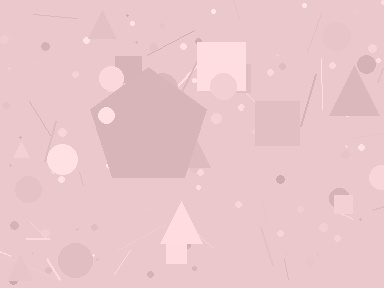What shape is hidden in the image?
A pentagon is hidden in the image.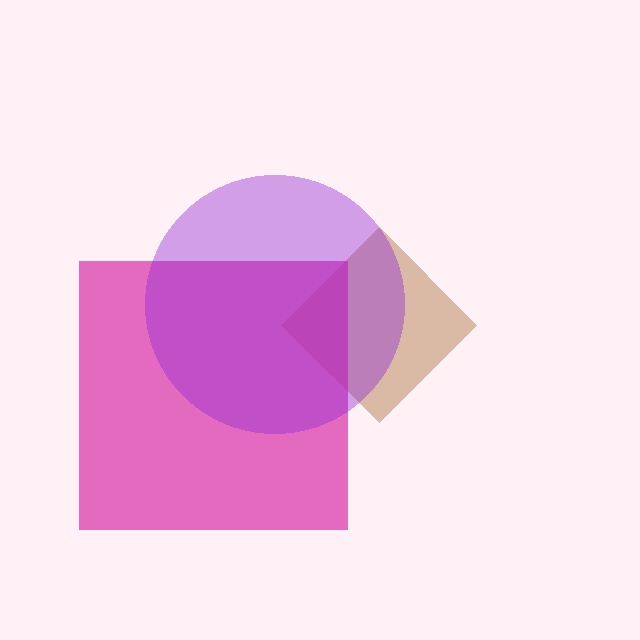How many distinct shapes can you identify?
There are 3 distinct shapes: a brown diamond, a magenta square, a purple circle.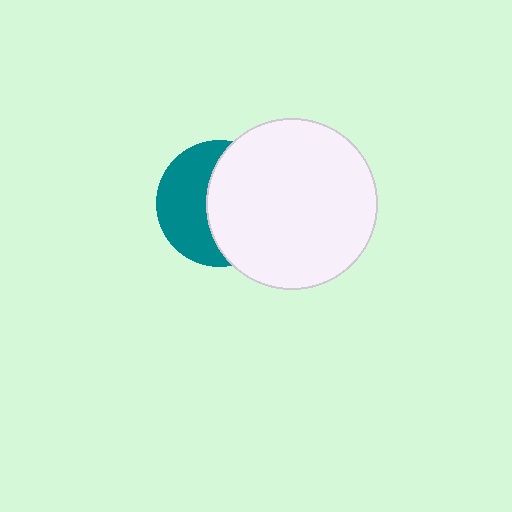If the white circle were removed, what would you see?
You would see the complete teal circle.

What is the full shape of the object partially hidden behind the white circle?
The partially hidden object is a teal circle.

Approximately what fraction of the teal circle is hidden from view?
Roughly 55% of the teal circle is hidden behind the white circle.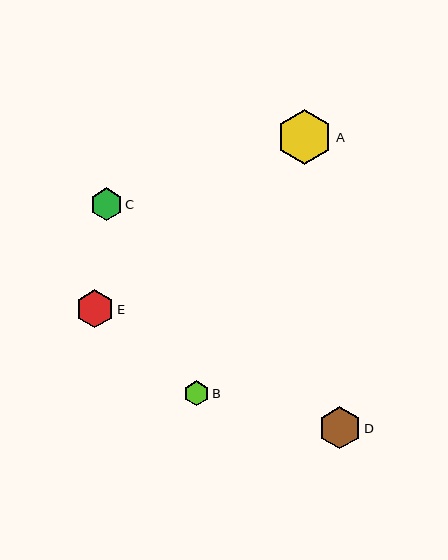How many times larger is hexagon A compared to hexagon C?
Hexagon A is approximately 1.7 times the size of hexagon C.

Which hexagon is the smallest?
Hexagon B is the smallest with a size of approximately 25 pixels.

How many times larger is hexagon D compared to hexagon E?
Hexagon D is approximately 1.1 times the size of hexagon E.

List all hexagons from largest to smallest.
From largest to smallest: A, D, E, C, B.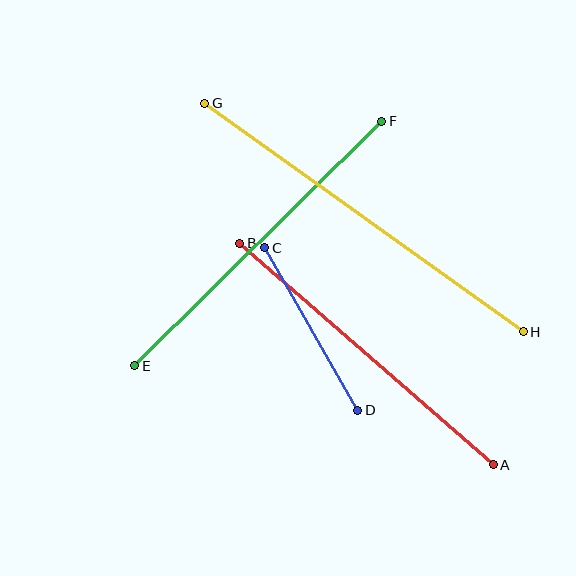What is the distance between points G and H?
The distance is approximately 392 pixels.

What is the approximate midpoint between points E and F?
The midpoint is at approximately (258, 244) pixels.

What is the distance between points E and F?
The distance is approximately 348 pixels.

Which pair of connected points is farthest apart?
Points G and H are farthest apart.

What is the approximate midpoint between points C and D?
The midpoint is at approximately (311, 329) pixels.